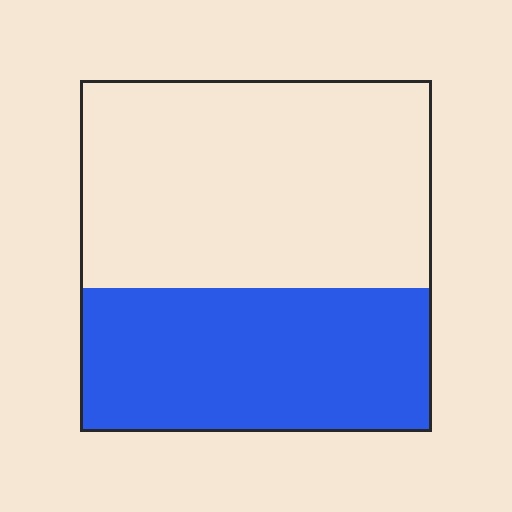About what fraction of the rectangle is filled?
About two fifths (2/5).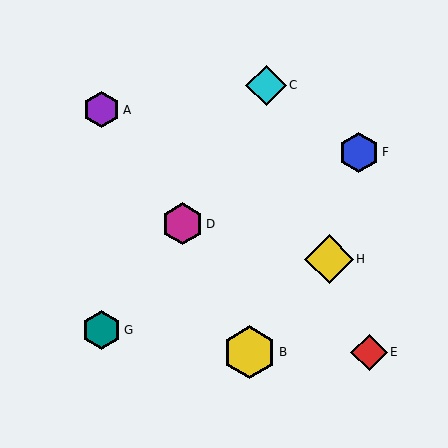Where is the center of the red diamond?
The center of the red diamond is at (369, 352).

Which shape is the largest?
The yellow hexagon (labeled B) is the largest.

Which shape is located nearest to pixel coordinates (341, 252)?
The yellow diamond (labeled H) at (329, 259) is nearest to that location.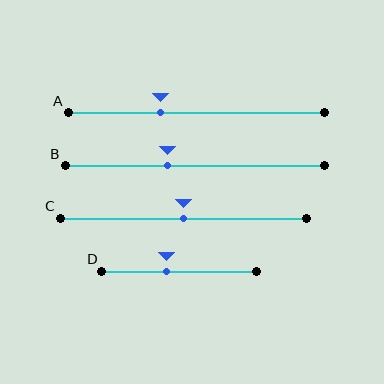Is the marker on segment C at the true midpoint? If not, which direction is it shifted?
Yes, the marker on segment C is at the true midpoint.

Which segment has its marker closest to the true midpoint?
Segment C has its marker closest to the true midpoint.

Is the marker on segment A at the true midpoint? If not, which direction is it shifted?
No, the marker on segment A is shifted to the left by about 14% of the segment length.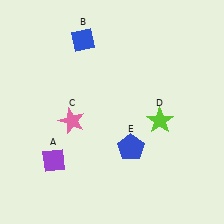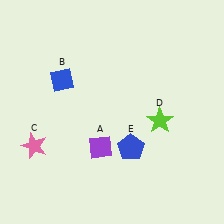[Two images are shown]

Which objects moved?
The objects that moved are: the purple diamond (A), the blue diamond (B), the pink star (C).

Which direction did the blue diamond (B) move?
The blue diamond (B) moved down.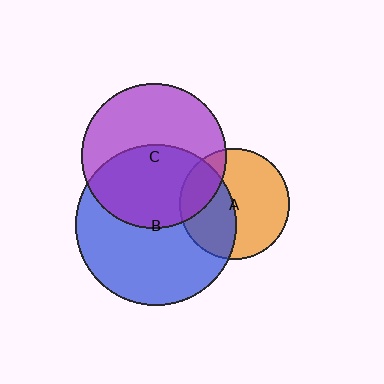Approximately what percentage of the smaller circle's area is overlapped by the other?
Approximately 40%.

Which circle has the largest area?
Circle B (blue).